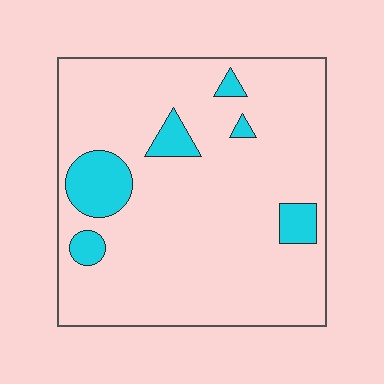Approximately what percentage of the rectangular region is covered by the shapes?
Approximately 10%.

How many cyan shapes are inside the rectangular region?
6.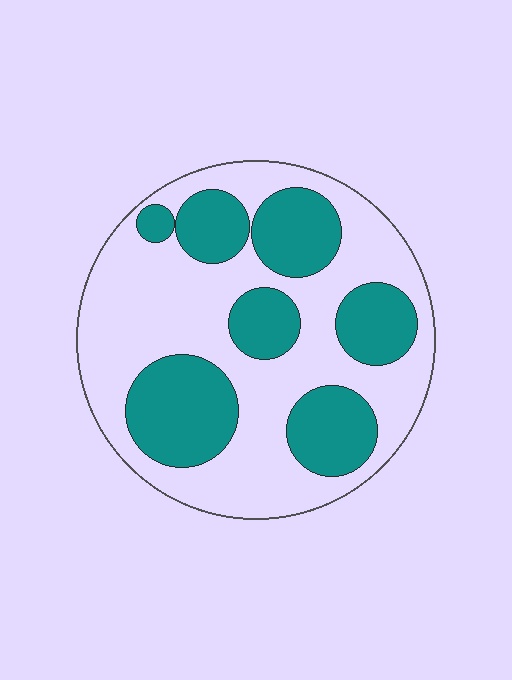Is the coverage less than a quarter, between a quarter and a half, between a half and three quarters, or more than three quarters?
Between a quarter and a half.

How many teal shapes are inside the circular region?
7.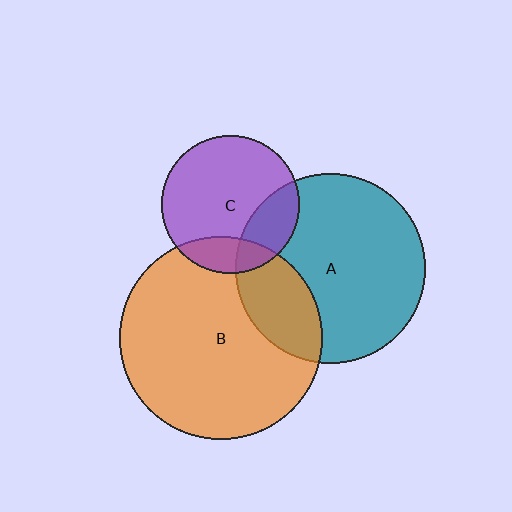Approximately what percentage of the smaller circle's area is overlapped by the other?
Approximately 20%.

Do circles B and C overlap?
Yes.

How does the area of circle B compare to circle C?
Approximately 2.2 times.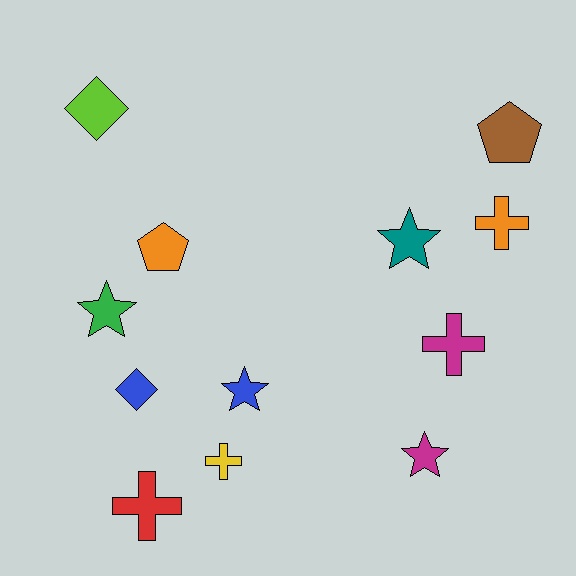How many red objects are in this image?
There is 1 red object.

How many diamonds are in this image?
There are 2 diamonds.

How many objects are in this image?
There are 12 objects.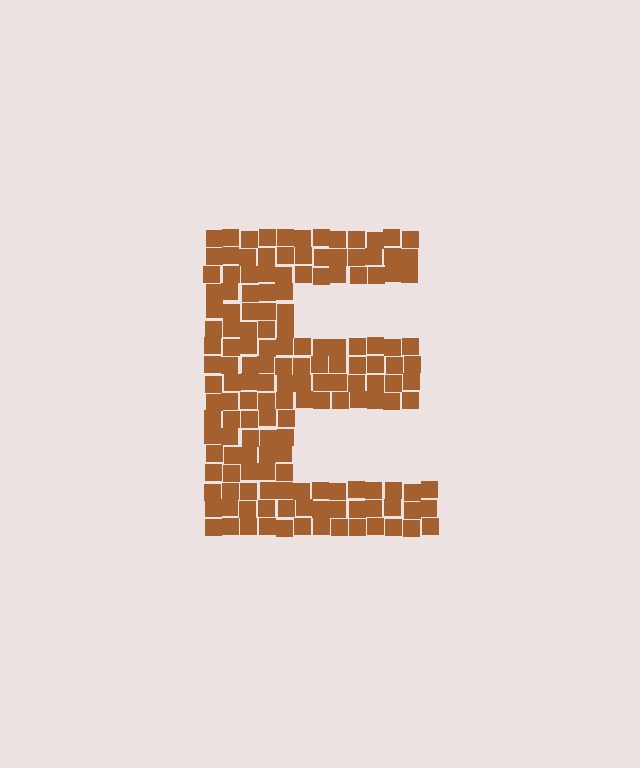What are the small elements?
The small elements are squares.